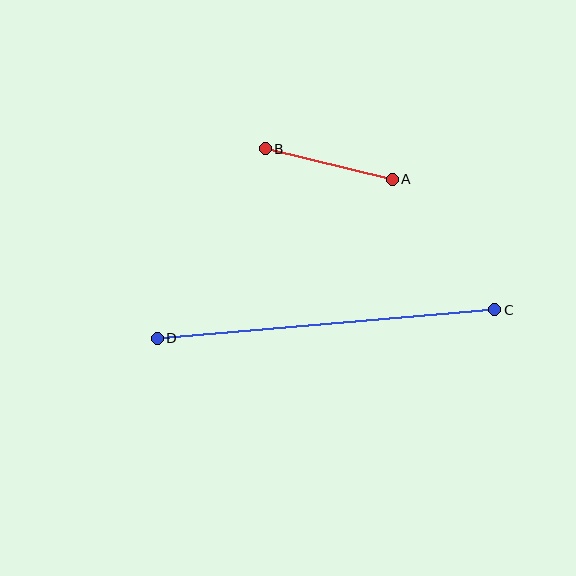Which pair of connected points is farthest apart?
Points C and D are farthest apart.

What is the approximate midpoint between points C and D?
The midpoint is at approximately (326, 324) pixels.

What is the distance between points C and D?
The distance is approximately 338 pixels.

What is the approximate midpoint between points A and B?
The midpoint is at approximately (329, 164) pixels.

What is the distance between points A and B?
The distance is approximately 131 pixels.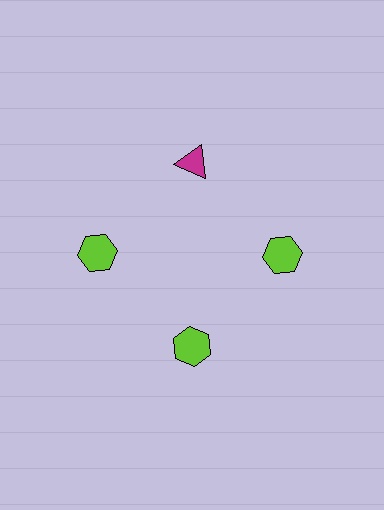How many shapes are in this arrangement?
There are 4 shapes arranged in a ring pattern.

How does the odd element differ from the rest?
It differs in both color (magenta instead of lime) and shape (triangle instead of hexagon).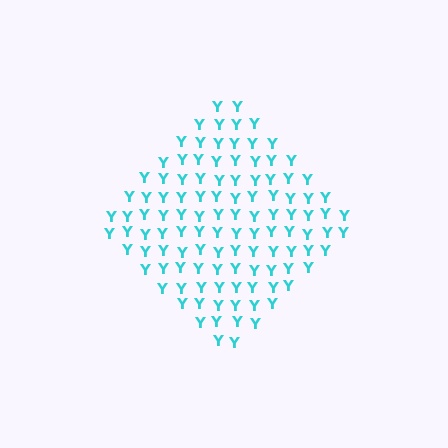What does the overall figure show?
The overall figure shows a diamond.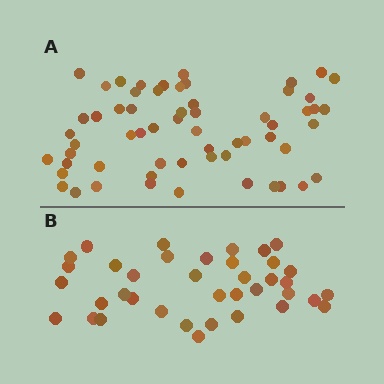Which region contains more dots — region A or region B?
Region A (the top region) has more dots.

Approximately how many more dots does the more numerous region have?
Region A has approximately 20 more dots than region B.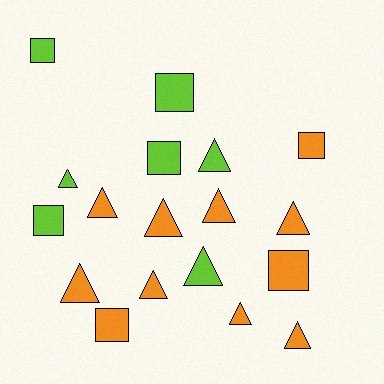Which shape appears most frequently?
Triangle, with 11 objects.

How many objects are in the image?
There are 18 objects.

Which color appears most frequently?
Orange, with 11 objects.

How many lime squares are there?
There are 4 lime squares.